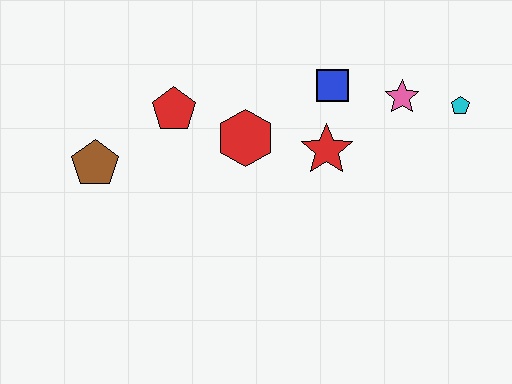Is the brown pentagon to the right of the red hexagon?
No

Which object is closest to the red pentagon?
The red hexagon is closest to the red pentagon.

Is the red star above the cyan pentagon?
No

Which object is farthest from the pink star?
The brown pentagon is farthest from the pink star.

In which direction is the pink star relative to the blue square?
The pink star is to the right of the blue square.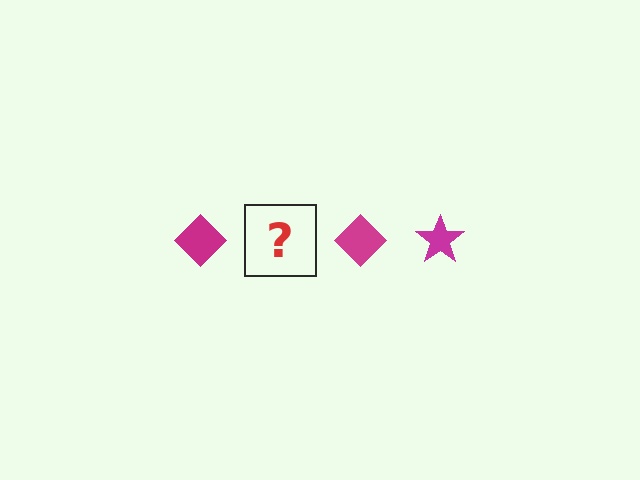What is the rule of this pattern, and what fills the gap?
The rule is that the pattern cycles through diamond, star shapes in magenta. The gap should be filled with a magenta star.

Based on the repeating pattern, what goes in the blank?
The blank should be a magenta star.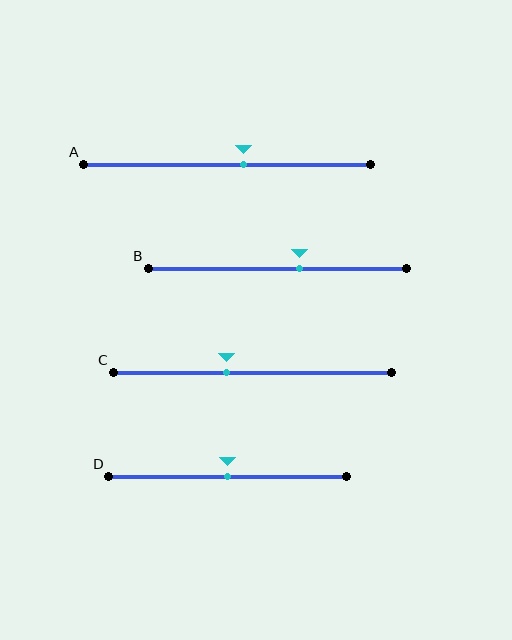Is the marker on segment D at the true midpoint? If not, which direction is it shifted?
Yes, the marker on segment D is at the true midpoint.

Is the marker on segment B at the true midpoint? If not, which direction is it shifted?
No, the marker on segment B is shifted to the right by about 9% of the segment length.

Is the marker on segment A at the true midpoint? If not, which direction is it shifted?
No, the marker on segment A is shifted to the right by about 6% of the segment length.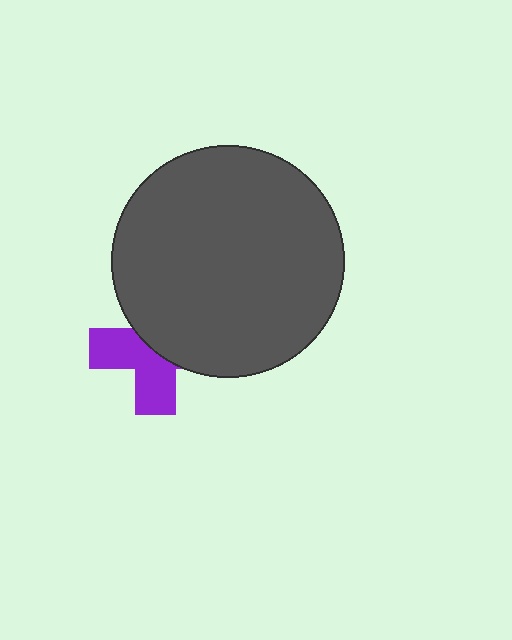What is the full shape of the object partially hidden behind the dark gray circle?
The partially hidden object is a purple cross.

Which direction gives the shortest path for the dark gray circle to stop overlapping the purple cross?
Moving toward the upper-right gives the shortest separation.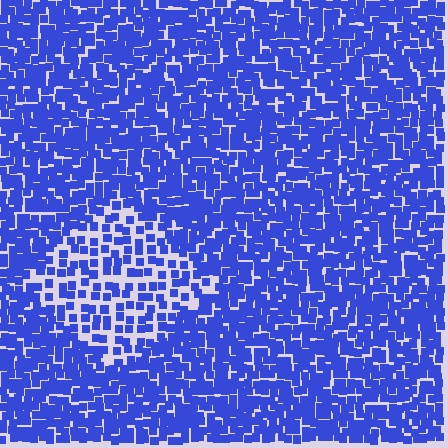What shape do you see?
I see a diamond.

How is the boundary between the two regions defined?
The boundary is defined by a change in element density (approximately 2.0x ratio). All elements are the same color, size, and shape.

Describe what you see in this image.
The image contains small blue elements arranged at two different densities. A diamond-shaped region is visible where the elements are less densely packed than the surrounding area.